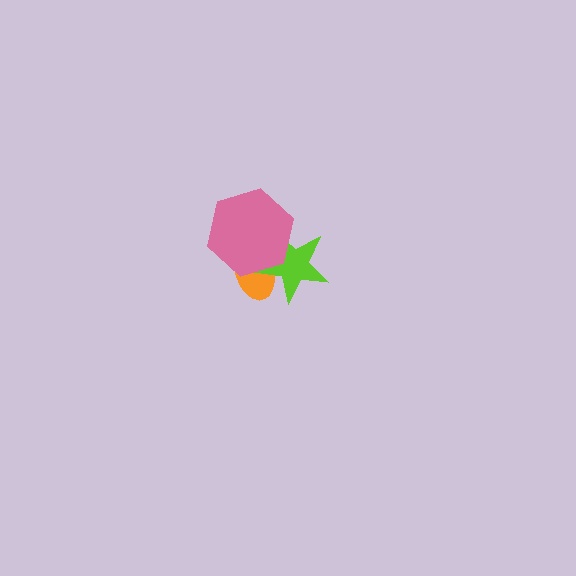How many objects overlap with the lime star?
2 objects overlap with the lime star.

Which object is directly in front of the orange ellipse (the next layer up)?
The lime star is directly in front of the orange ellipse.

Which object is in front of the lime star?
The pink hexagon is in front of the lime star.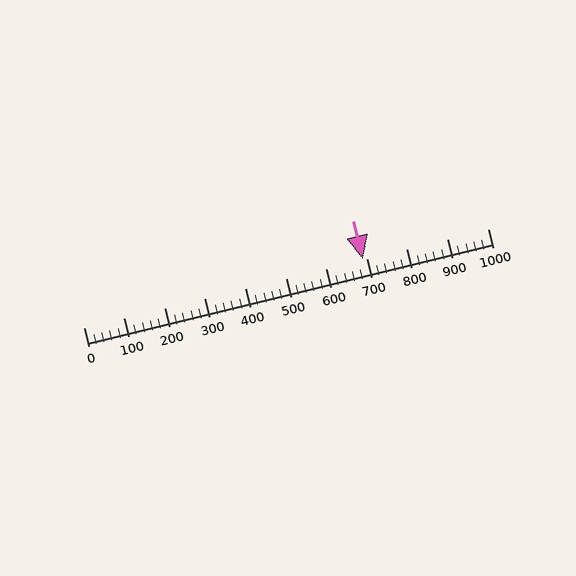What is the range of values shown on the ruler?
The ruler shows values from 0 to 1000.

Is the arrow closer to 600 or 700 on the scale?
The arrow is closer to 700.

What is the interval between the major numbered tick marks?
The major tick marks are spaced 100 units apart.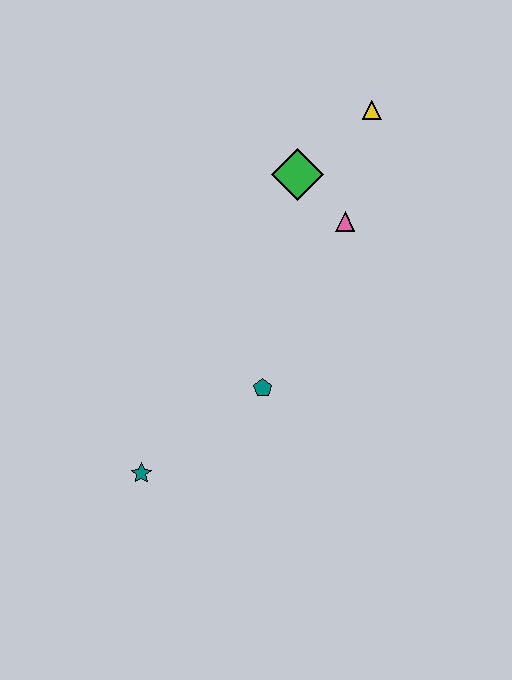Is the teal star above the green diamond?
No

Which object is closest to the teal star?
The teal pentagon is closest to the teal star.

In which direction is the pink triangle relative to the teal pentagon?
The pink triangle is above the teal pentagon.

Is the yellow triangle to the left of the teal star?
No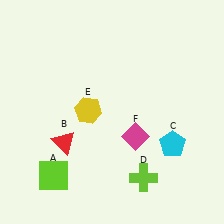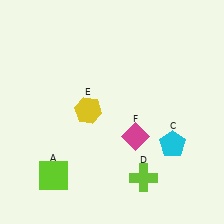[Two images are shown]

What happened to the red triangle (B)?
The red triangle (B) was removed in Image 2. It was in the bottom-left area of Image 1.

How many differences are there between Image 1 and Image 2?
There is 1 difference between the two images.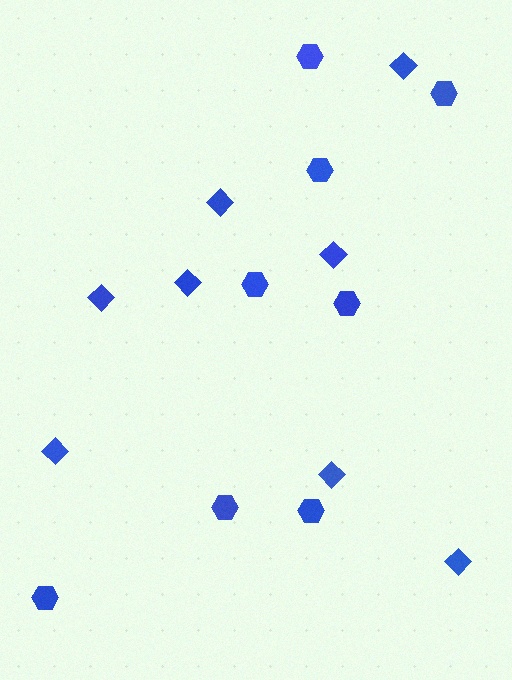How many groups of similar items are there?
There are 2 groups: one group of hexagons (8) and one group of diamonds (8).